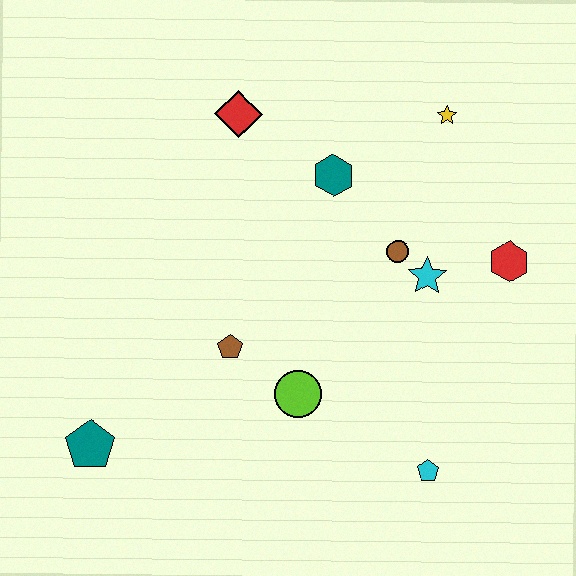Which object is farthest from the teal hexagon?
The teal pentagon is farthest from the teal hexagon.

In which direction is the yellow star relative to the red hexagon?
The yellow star is above the red hexagon.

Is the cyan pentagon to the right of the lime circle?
Yes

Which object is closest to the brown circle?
The cyan star is closest to the brown circle.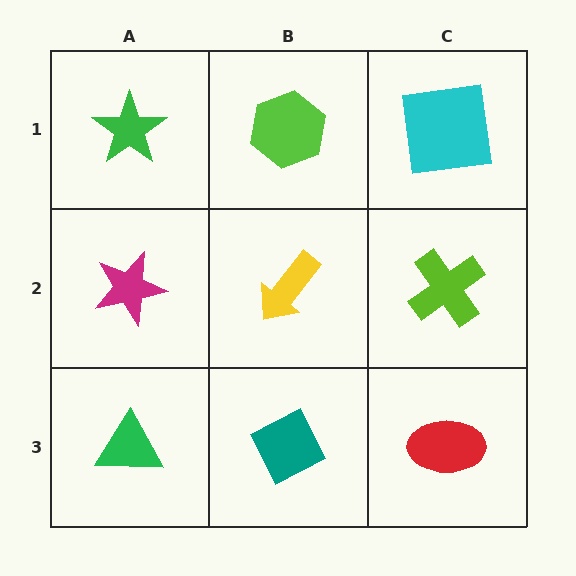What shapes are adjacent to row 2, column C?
A cyan square (row 1, column C), a red ellipse (row 3, column C), a yellow arrow (row 2, column B).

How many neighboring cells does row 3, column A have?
2.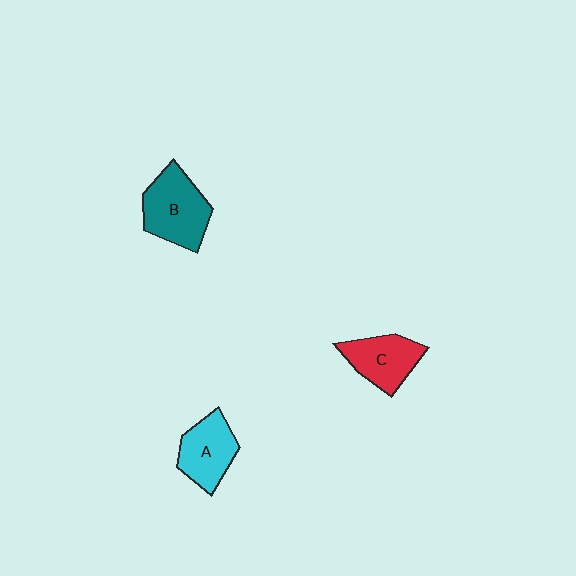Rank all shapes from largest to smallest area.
From largest to smallest: B (teal), A (cyan), C (red).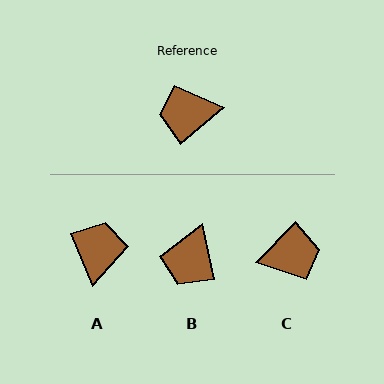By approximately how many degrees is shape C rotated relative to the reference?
Approximately 174 degrees clockwise.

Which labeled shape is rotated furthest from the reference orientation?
C, about 174 degrees away.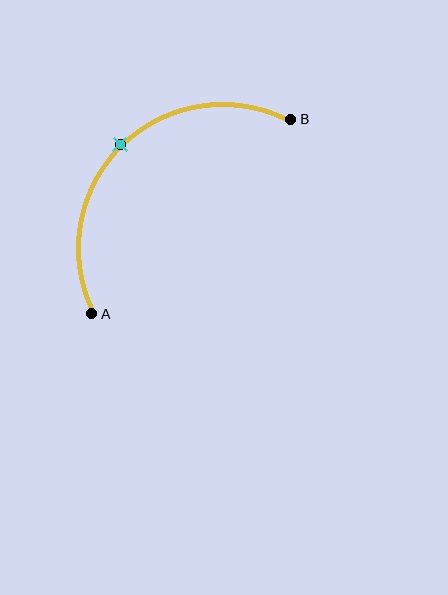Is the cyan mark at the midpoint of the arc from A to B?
Yes. The cyan mark lies on the arc at equal arc-length from both A and B — it is the arc midpoint.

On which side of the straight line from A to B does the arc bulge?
The arc bulges above and to the left of the straight line connecting A and B.